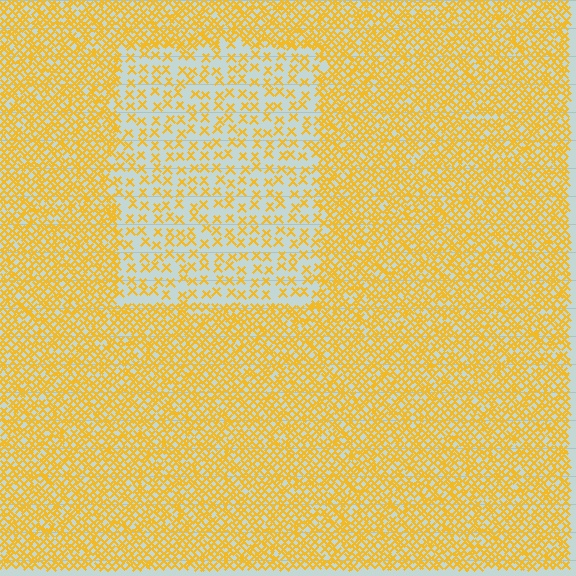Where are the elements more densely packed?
The elements are more densely packed outside the rectangle boundary.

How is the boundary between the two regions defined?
The boundary is defined by a change in element density (approximately 2.6x ratio). All elements are the same color, size, and shape.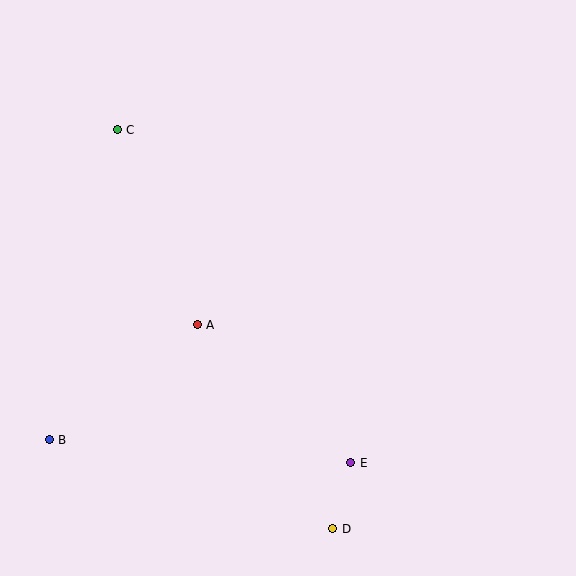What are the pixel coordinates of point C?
Point C is at (117, 130).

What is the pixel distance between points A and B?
The distance between A and B is 187 pixels.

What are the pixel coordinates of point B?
Point B is at (49, 440).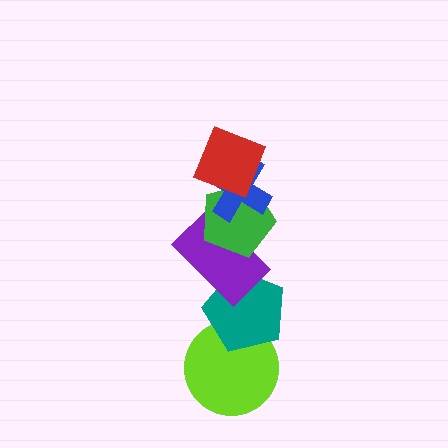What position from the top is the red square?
The red square is 1st from the top.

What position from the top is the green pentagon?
The green pentagon is 3rd from the top.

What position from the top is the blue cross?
The blue cross is 2nd from the top.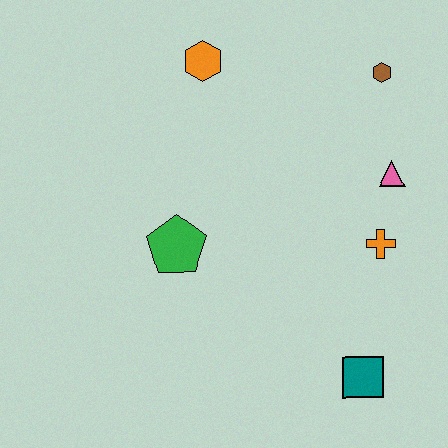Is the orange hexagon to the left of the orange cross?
Yes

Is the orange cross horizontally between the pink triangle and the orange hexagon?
Yes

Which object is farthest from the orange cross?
The orange hexagon is farthest from the orange cross.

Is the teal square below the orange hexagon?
Yes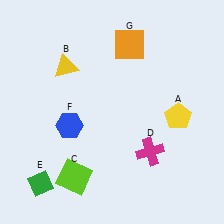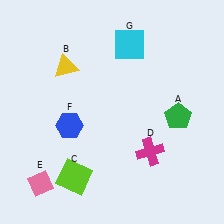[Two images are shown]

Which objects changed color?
A changed from yellow to green. E changed from green to pink. G changed from orange to cyan.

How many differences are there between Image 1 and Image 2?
There are 3 differences between the two images.